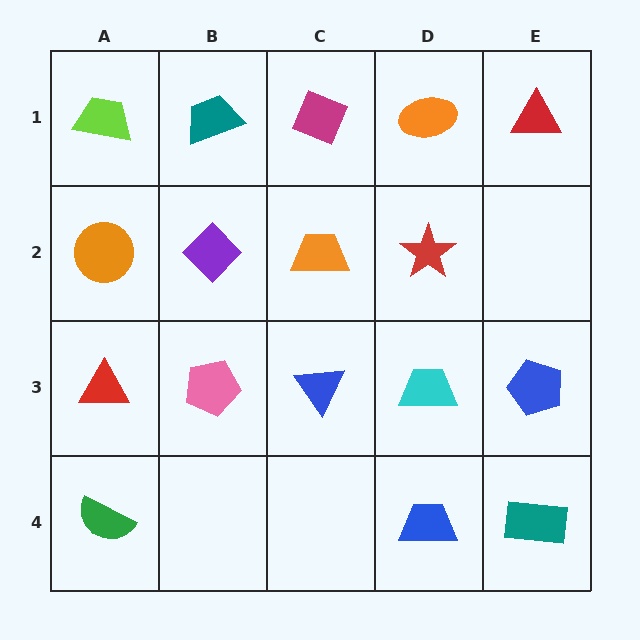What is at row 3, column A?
A red triangle.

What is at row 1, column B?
A teal trapezoid.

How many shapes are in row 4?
3 shapes.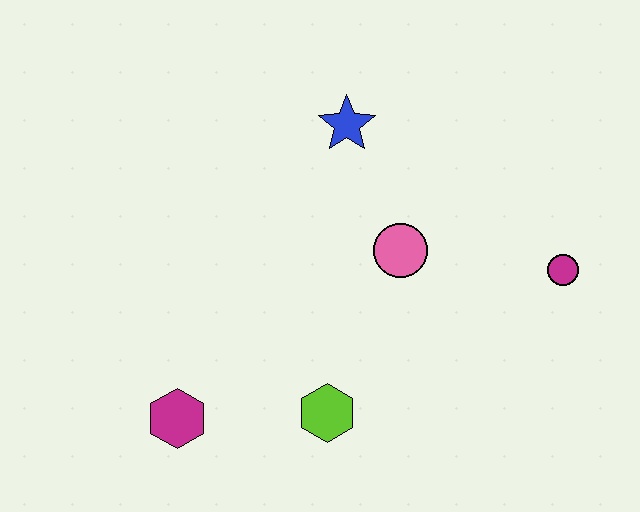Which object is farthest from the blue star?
The magenta hexagon is farthest from the blue star.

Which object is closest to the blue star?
The pink circle is closest to the blue star.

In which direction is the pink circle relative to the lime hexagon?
The pink circle is above the lime hexagon.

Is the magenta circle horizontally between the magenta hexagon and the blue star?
No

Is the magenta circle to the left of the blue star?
No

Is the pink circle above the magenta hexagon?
Yes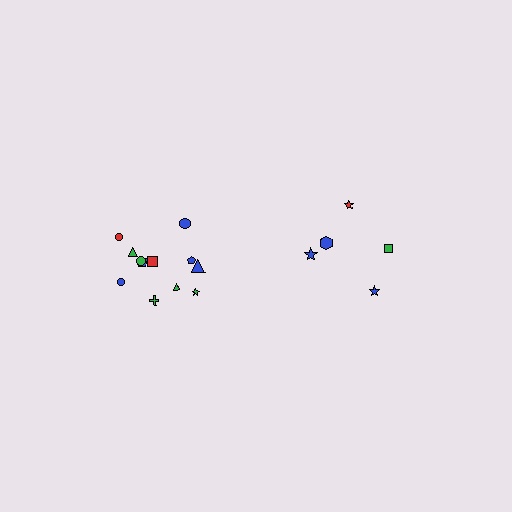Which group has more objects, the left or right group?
The left group.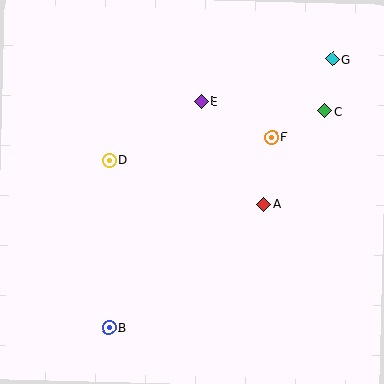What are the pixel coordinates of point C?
Point C is at (325, 111).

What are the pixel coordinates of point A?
Point A is at (264, 204).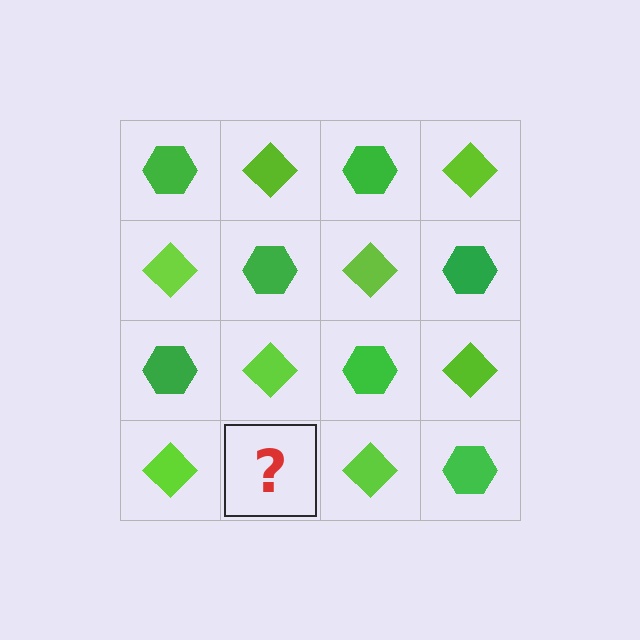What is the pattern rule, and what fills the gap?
The rule is that it alternates green hexagon and lime diamond in a checkerboard pattern. The gap should be filled with a green hexagon.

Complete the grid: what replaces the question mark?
The question mark should be replaced with a green hexagon.